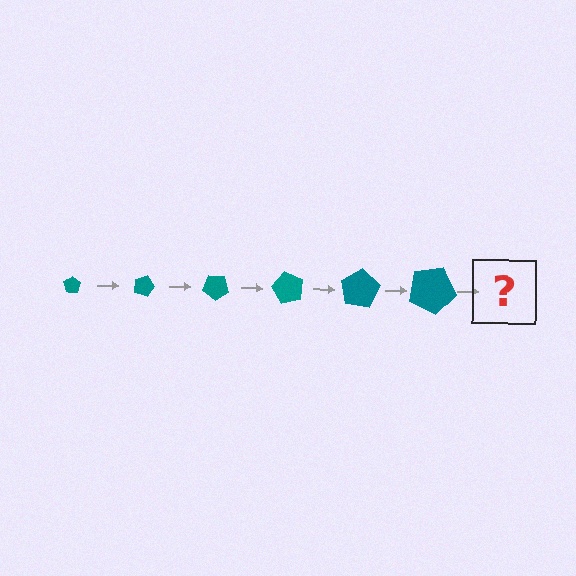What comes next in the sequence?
The next element should be a pentagon, larger than the previous one and rotated 120 degrees from the start.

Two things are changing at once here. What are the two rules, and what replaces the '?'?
The two rules are that the pentagon grows larger each step and it rotates 20 degrees each step. The '?' should be a pentagon, larger than the previous one and rotated 120 degrees from the start.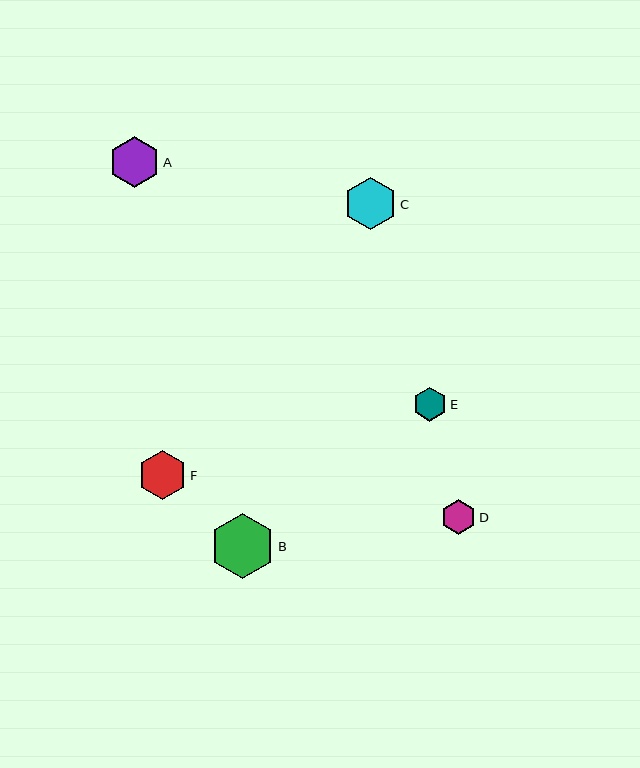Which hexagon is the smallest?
Hexagon E is the smallest with a size of approximately 34 pixels.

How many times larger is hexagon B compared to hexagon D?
Hexagon B is approximately 1.9 times the size of hexagon D.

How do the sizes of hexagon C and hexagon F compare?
Hexagon C and hexagon F are approximately the same size.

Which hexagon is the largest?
Hexagon B is the largest with a size of approximately 65 pixels.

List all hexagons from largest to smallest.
From largest to smallest: B, C, A, F, D, E.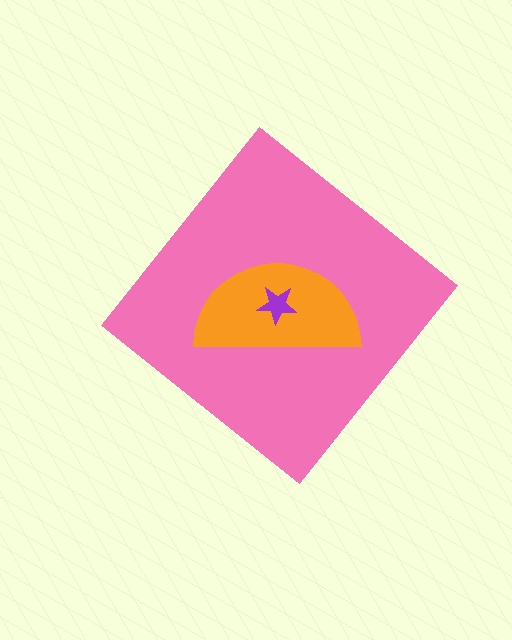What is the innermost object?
The purple star.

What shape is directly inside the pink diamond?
The orange semicircle.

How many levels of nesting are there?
3.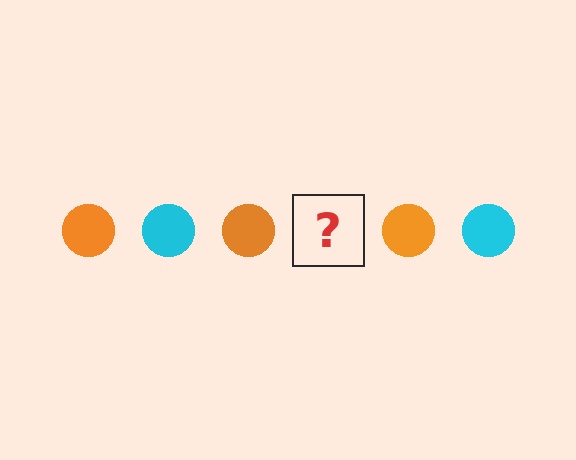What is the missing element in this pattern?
The missing element is a cyan circle.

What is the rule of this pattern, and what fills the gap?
The rule is that the pattern cycles through orange, cyan circles. The gap should be filled with a cyan circle.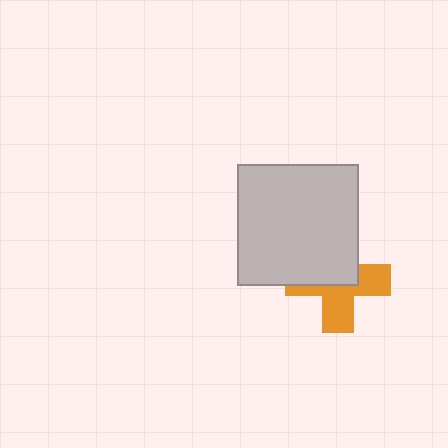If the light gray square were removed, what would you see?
You would see the complete orange cross.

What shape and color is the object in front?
The object in front is a light gray square.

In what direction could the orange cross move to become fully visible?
The orange cross could move toward the lower-right. That would shift it out from behind the light gray square entirely.